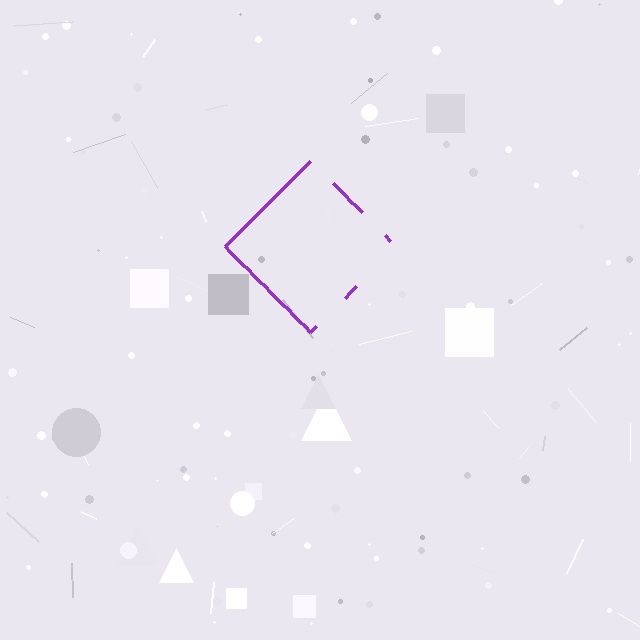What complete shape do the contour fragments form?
The contour fragments form a diamond.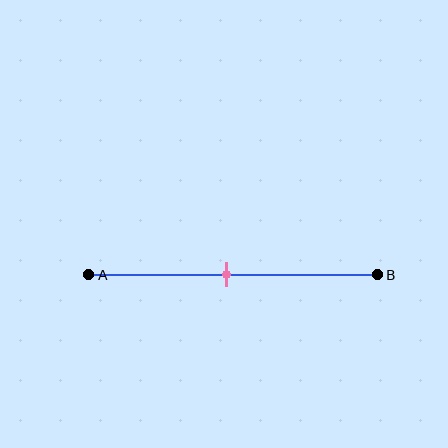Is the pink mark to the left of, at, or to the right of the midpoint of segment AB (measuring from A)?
The pink mark is approximately at the midpoint of segment AB.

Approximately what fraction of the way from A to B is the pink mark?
The pink mark is approximately 50% of the way from A to B.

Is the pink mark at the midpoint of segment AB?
Yes, the mark is approximately at the midpoint.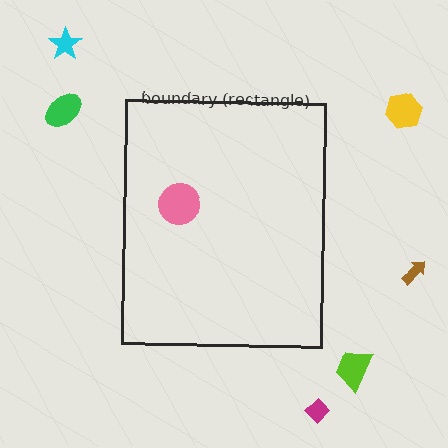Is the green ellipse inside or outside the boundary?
Outside.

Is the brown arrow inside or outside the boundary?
Outside.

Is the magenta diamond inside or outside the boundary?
Outside.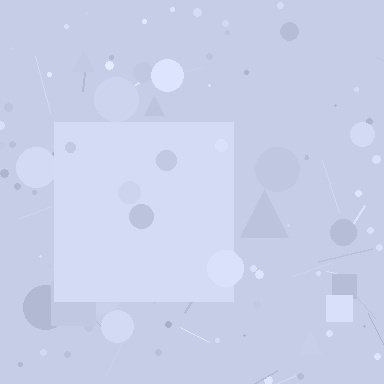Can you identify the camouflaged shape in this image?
The camouflaged shape is a square.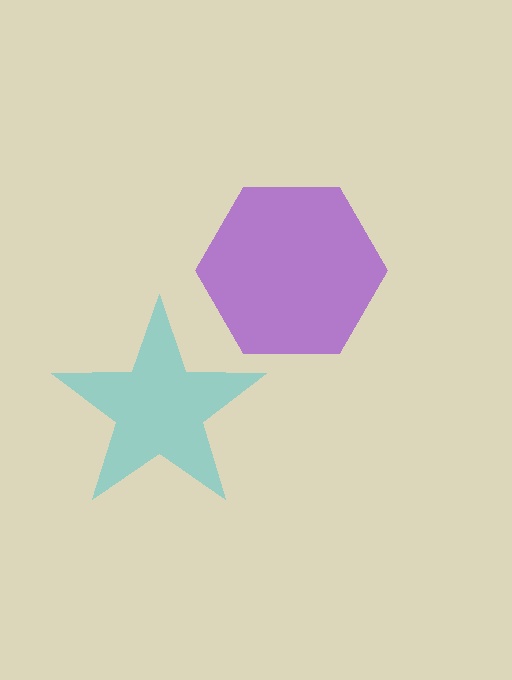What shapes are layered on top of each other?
The layered shapes are: a cyan star, a purple hexagon.